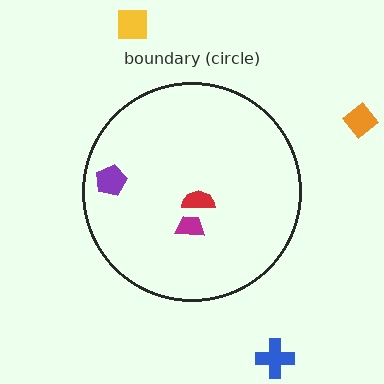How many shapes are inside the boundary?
3 inside, 3 outside.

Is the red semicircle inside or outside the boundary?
Inside.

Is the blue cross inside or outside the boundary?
Outside.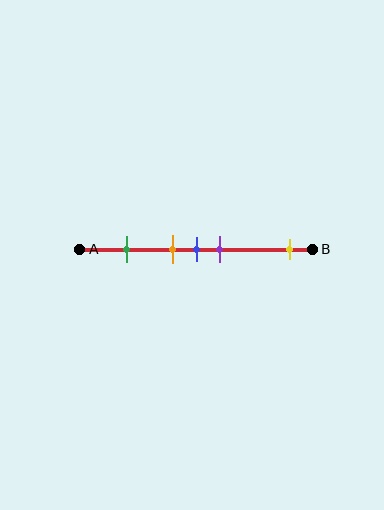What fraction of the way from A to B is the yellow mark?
The yellow mark is approximately 90% (0.9) of the way from A to B.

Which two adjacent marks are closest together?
The orange and blue marks are the closest adjacent pair.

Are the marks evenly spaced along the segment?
No, the marks are not evenly spaced.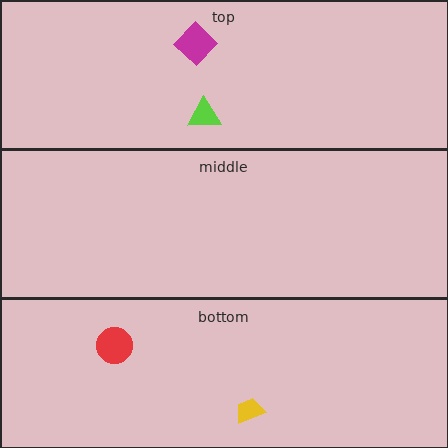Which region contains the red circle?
The bottom region.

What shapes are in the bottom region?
The yellow trapezoid, the red circle.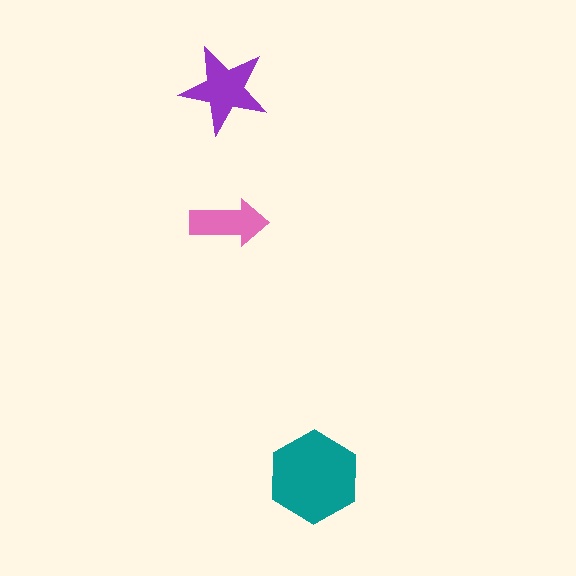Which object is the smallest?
The pink arrow.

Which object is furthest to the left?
The purple star is leftmost.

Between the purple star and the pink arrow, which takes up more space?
The purple star.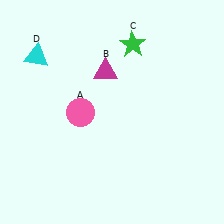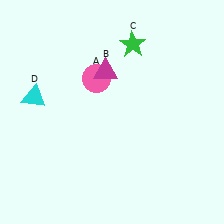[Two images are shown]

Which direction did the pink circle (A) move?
The pink circle (A) moved up.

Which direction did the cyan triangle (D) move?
The cyan triangle (D) moved down.